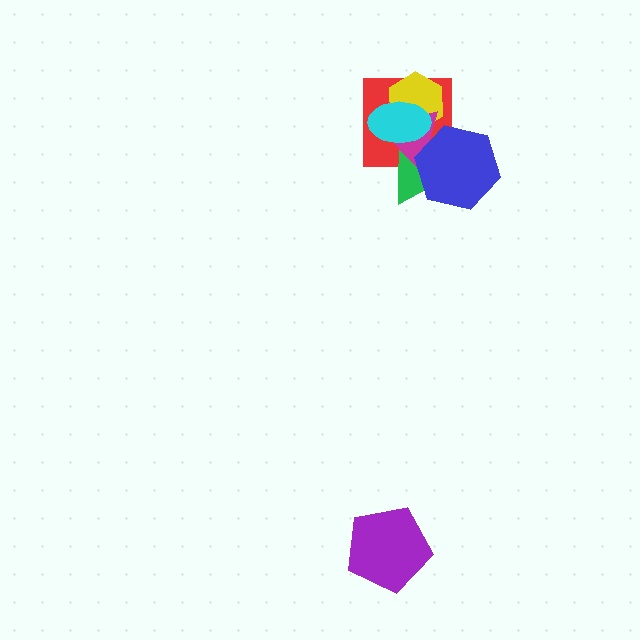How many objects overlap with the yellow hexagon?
4 objects overlap with the yellow hexagon.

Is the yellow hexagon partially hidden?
Yes, it is partially covered by another shape.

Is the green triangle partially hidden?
Yes, it is partially covered by another shape.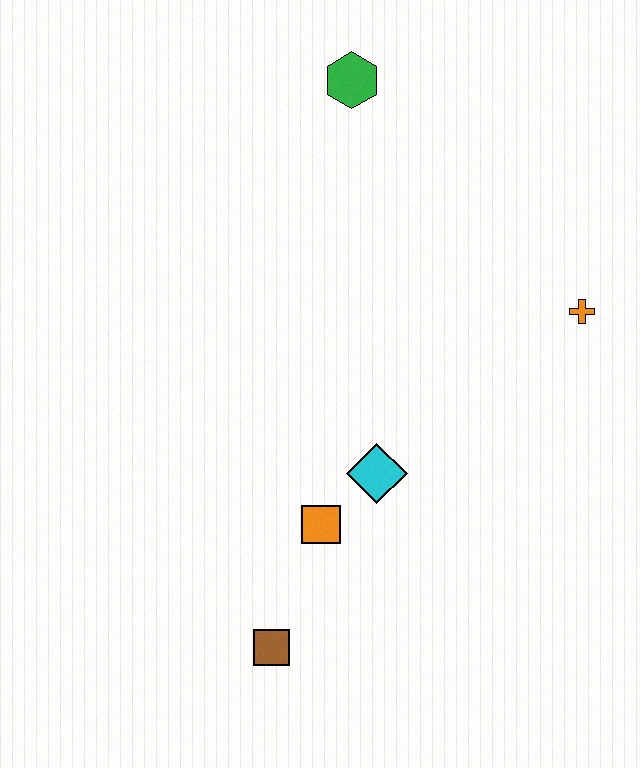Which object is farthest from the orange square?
The green hexagon is farthest from the orange square.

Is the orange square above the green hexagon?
No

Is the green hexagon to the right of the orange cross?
No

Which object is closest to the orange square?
The cyan diamond is closest to the orange square.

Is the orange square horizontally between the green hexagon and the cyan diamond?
No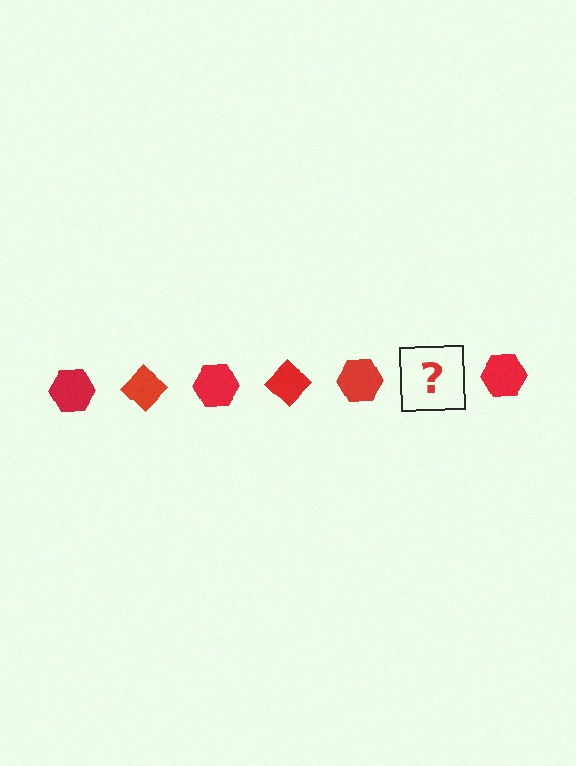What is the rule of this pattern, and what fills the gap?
The rule is that the pattern cycles through hexagon, diamond shapes in red. The gap should be filled with a red diamond.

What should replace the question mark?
The question mark should be replaced with a red diamond.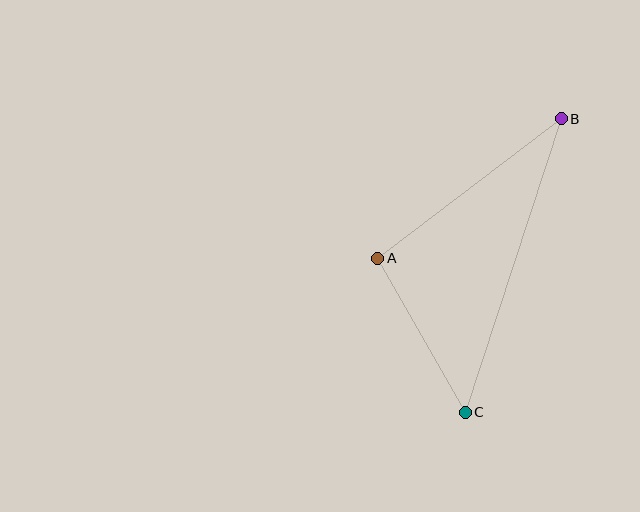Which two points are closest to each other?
Points A and C are closest to each other.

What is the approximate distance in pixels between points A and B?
The distance between A and B is approximately 231 pixels.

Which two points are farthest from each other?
Points B and C are farthest from each other.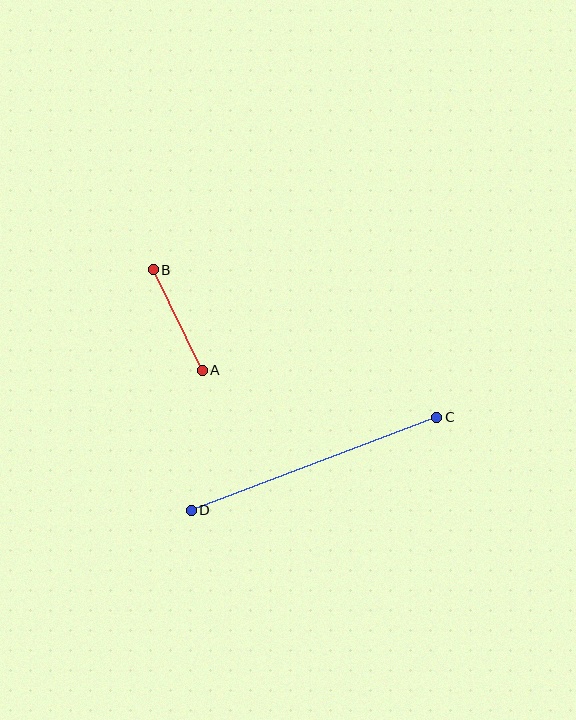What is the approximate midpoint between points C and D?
The midpoint is at approximately (314, 464) pixels.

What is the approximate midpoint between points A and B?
The midpoint is at approximately (178, 320) pixels.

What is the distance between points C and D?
The distance is approximately 263 pixels.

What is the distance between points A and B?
The distance is approximately 112 pixels.